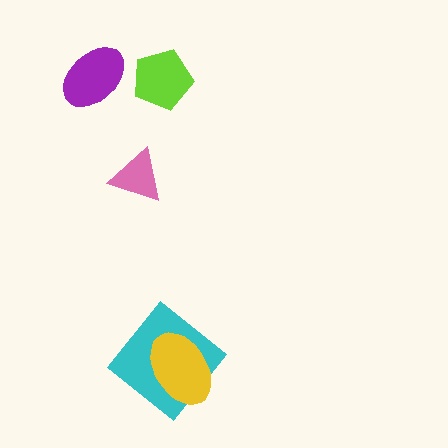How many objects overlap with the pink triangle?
0 objects overlap with the pink triangle.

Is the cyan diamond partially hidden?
Yes, it is partially covered by another shape.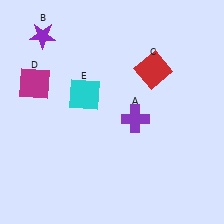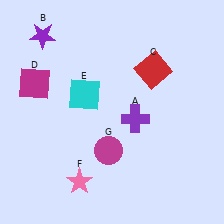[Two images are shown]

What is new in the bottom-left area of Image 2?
A pink star (F) was added in the bottom-left area of Image 2.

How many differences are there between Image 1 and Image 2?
There are 2 differences between the two images.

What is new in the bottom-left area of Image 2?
A magenta circle (G) was added in the bottom-left area of Image 2.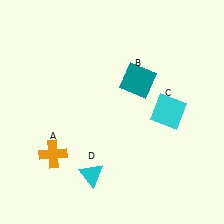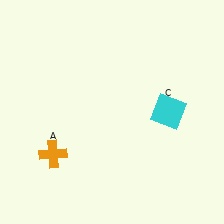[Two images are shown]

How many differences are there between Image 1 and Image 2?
There are 2 differences between the two images.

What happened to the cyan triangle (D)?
The cyan triangle (D) was removed in Image 2. It was in the bottom-left area of Image 1.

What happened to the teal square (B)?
The teal square (B) was removed in Image 2. It was in the top-right area of Image 1.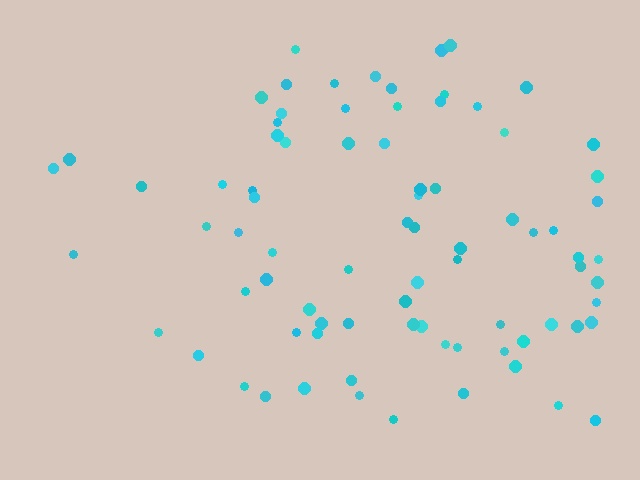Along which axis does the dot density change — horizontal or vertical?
Horizontal.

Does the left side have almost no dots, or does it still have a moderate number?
Still a moderate number, just noticeably fewer than the right.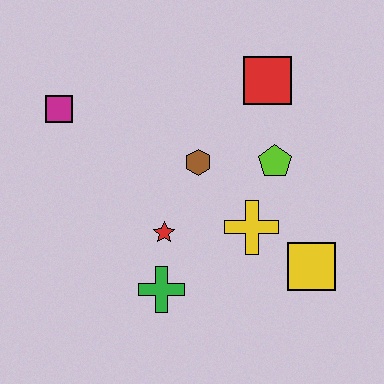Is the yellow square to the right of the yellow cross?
Yes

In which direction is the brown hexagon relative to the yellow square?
The brown hexagon is to the left of the yellow square.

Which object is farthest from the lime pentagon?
The magenta square is farthest from the lime pentagon.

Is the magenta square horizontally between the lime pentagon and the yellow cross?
No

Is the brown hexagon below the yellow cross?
No